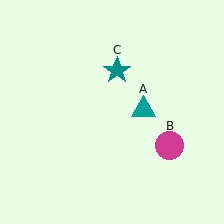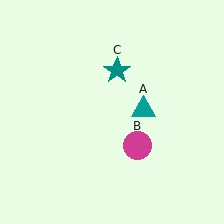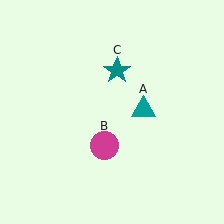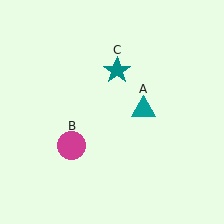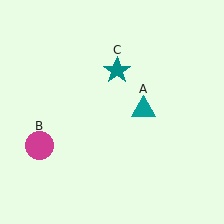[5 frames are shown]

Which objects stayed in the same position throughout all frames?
Teal triangle (object A) and teal star (object C) remained stationary.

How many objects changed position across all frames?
1 object changed position: magenta circle (object B).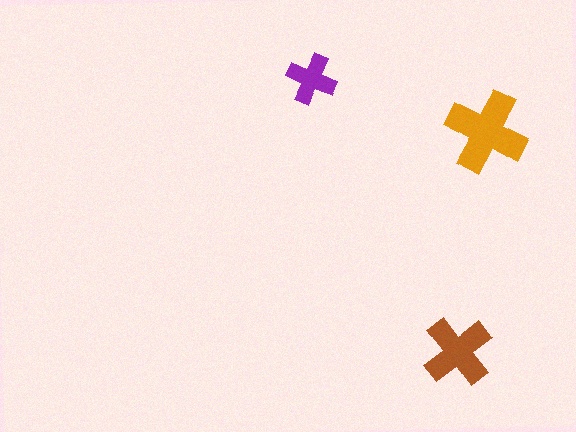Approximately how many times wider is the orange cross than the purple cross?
About 1.5 times wider.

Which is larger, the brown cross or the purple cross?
The brown one.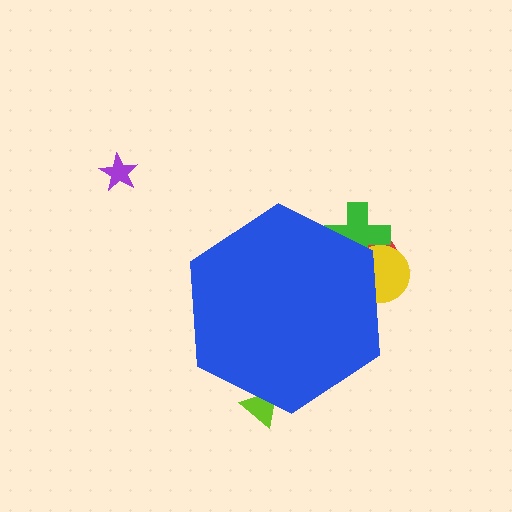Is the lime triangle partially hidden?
Yes, the lime triangle is partially hidden behind the blue hexagon.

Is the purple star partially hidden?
No, the purple star is fully visible.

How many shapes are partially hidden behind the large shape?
4 shapes are partially hidden.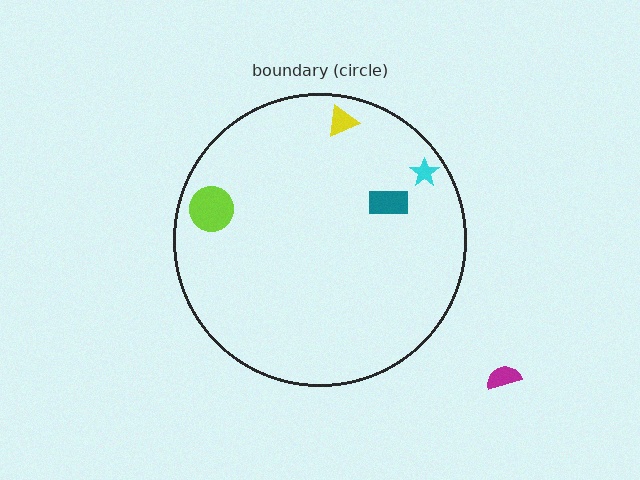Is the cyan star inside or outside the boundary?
Inside.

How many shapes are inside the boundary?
4 inside, 1 outside.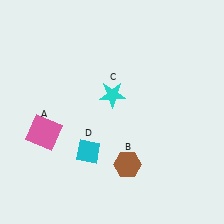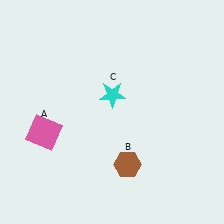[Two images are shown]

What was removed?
The cyan diamond (D) was removed in Image 2.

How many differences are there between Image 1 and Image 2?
There is 1 difference between the two images.